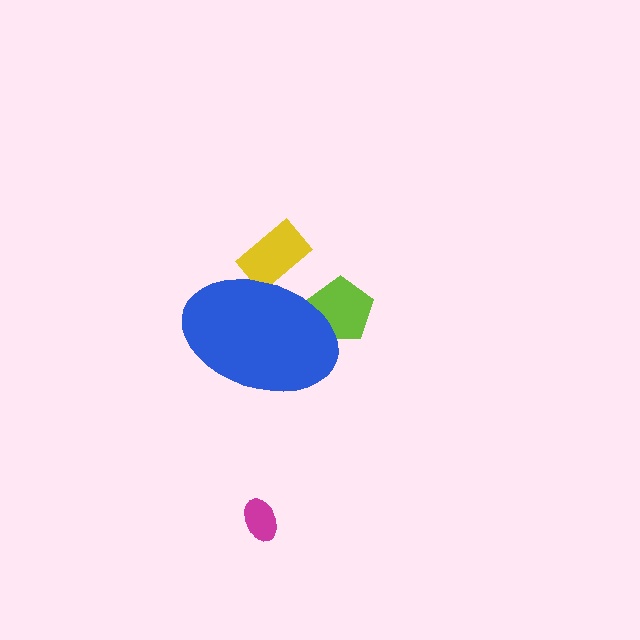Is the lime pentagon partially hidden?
Yes, the lime pentagon is partially hidden behind the blue ellipse.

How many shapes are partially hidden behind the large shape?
2 shapes are partially hidden.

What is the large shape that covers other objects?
A blue ellipse.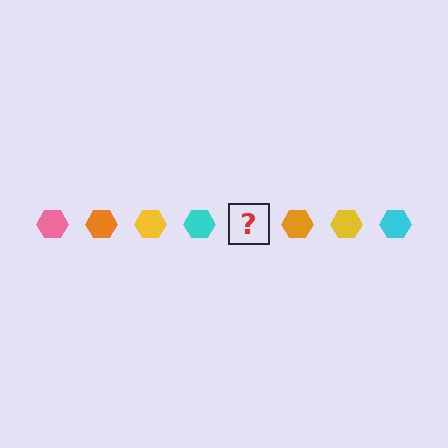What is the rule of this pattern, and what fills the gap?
The rule is that the pattern cycles through pink, orange, yellow, cyan hexagons. The gap should be filled with a pink hexagon.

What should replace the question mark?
The question mark should be replaced with a pink hexagon.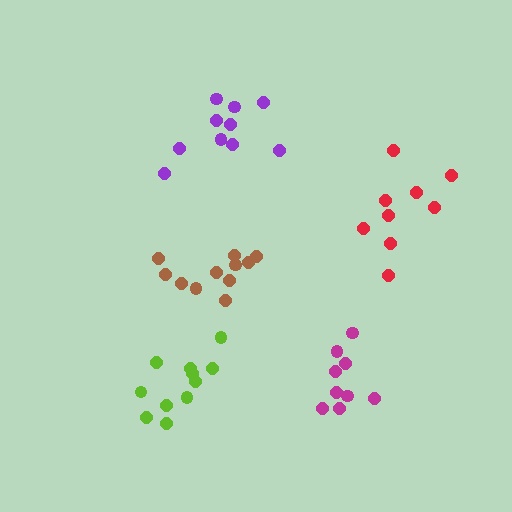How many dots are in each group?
Group 1: 10 dots, Group 2: 11 dots, Group 3: 9 dots, Group 4: 11 dots, Group 5: 9 dots (50 total).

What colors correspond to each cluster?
The clusters are colored: purple, lime, magenta, brown, red.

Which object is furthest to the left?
The lime cluster is leftmost.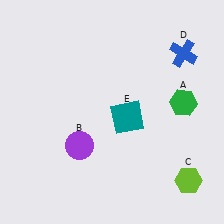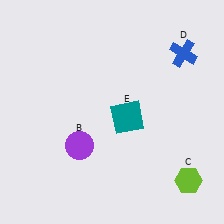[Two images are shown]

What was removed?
The green hexagon (A) was removed in Image 2.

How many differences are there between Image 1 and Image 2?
There is 1 difference between the two images.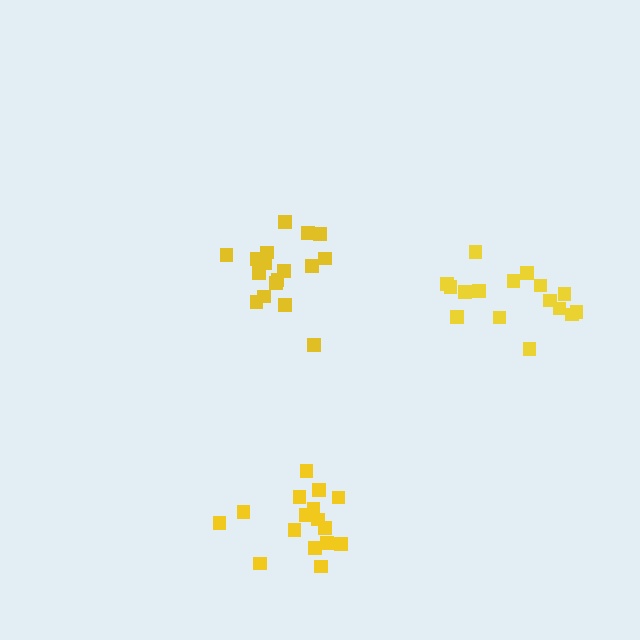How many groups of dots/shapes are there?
There are 3 groups.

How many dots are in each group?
Group 1: 16 dots, Group 2: 16 dots, Group 3: 17 dots (49 total).